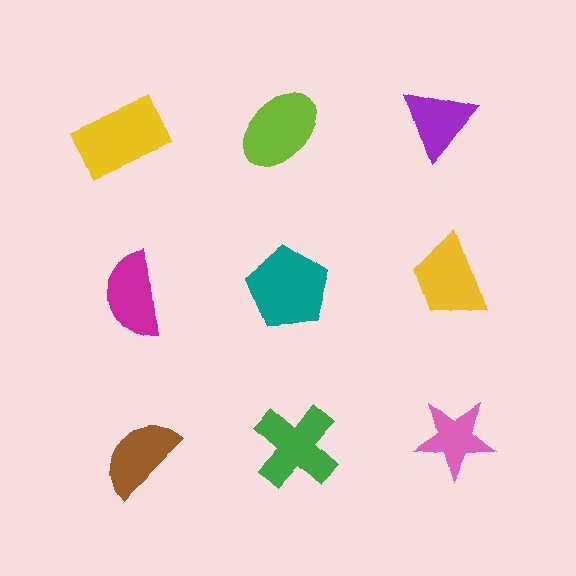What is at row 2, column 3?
A yellow trapezoid.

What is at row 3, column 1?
A brown semicircle.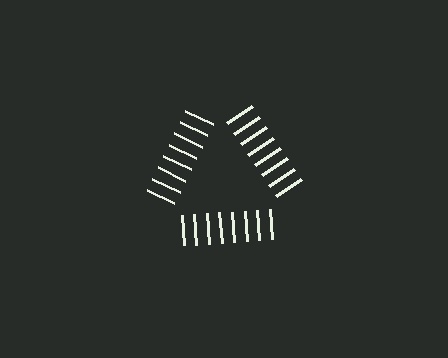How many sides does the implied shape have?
3 sides — the line-ends trace a triangle.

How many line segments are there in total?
24 — 8 along each of the 3 edges.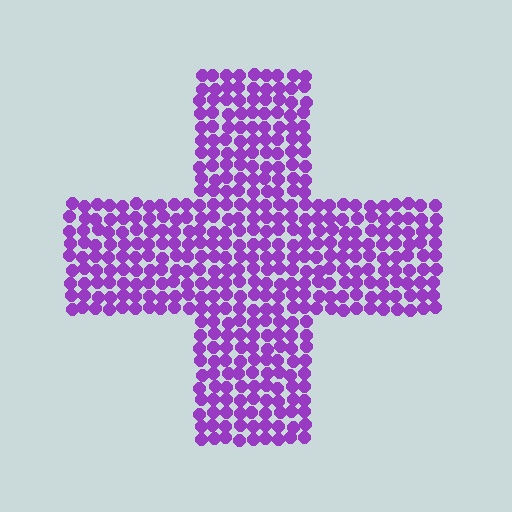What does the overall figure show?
The overall figure shows a cross.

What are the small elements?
The small elements are circles.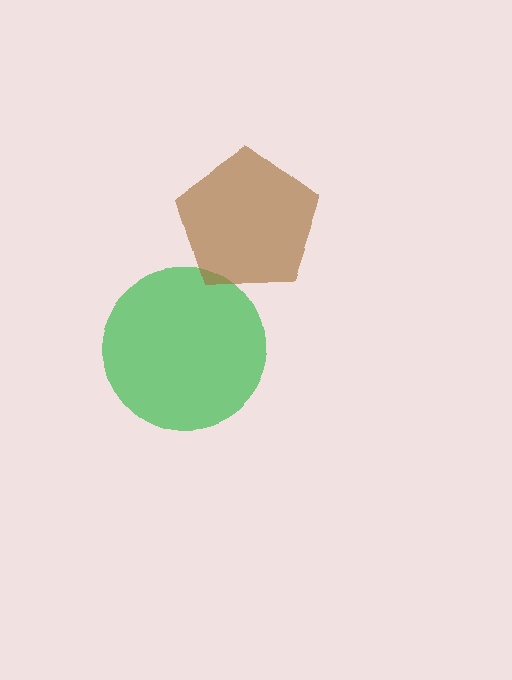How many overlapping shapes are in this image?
There are 2 overlapping shapes in the image.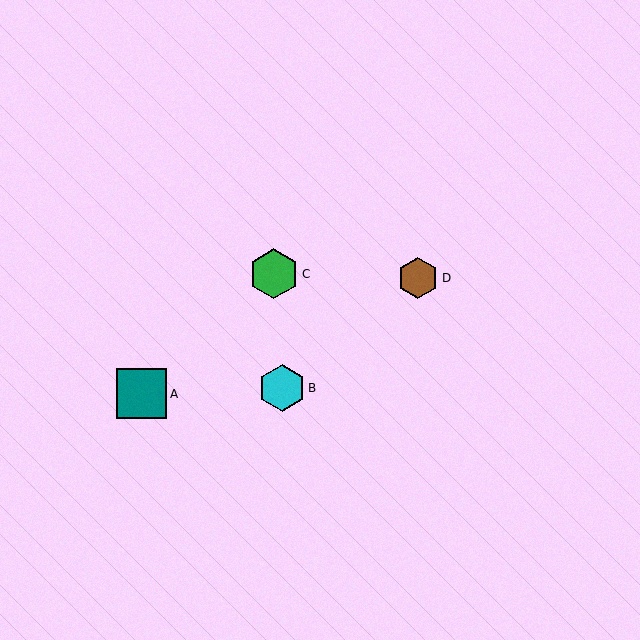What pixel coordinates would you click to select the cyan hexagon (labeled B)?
Click at (282, 388) to select the cyan hexagon B.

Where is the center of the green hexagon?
The center of the green hexagon is at (274, 274).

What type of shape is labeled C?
Shape C is a green hexagon.